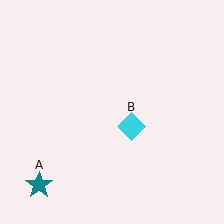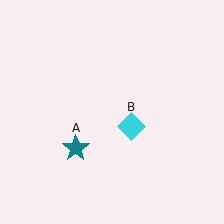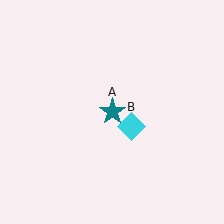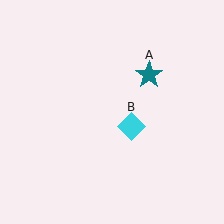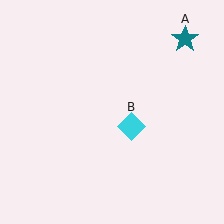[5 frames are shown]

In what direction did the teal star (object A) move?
The teal star (object A) moved up and to the right.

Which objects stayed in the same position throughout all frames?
Cyan diamond (object B) remained stationary.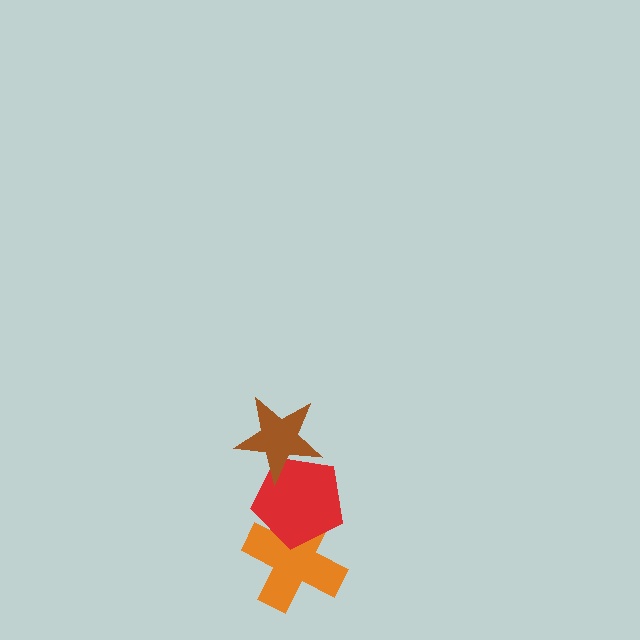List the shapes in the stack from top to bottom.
From top to bottom: the brown star, the red pentagon, the orange cross.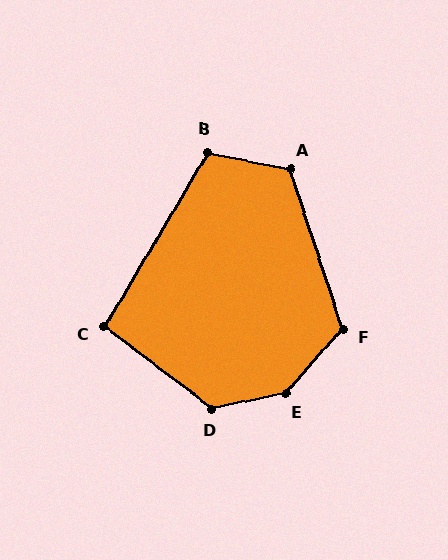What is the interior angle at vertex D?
Approximately 131 degrees (obtuse).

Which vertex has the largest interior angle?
E, at approximately 143 degrees.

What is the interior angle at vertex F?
Approximately 120 degrees (obtuse).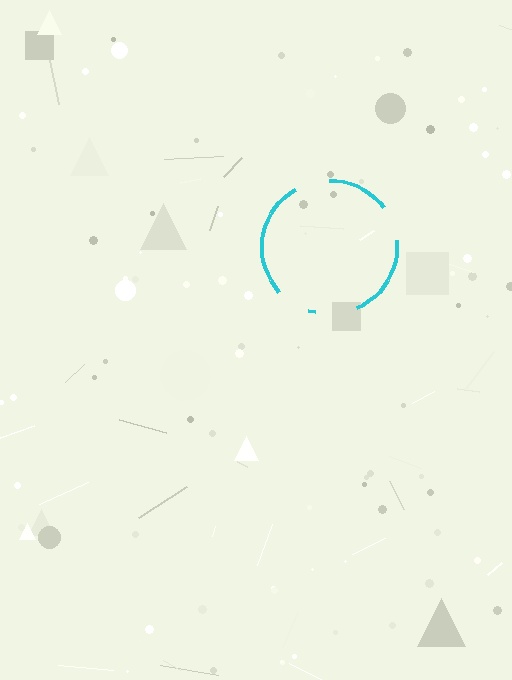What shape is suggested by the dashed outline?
The dashed outline suggests a circle.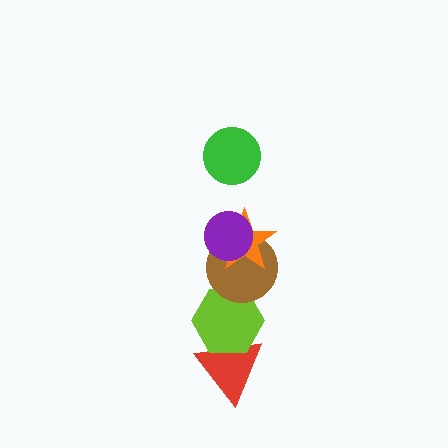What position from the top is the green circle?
The green circle is 1st from the top.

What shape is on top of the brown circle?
The orange star is on top of the brown circle.